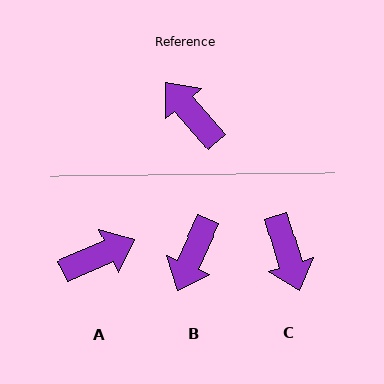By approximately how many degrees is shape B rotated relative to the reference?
Approximately 115 degrees counter-clockwise.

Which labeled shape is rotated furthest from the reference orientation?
C, about 157 degrees away.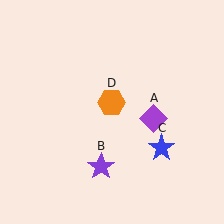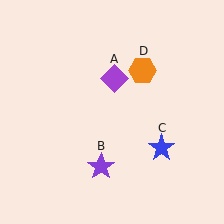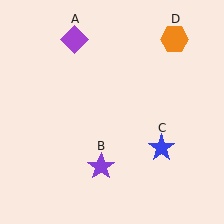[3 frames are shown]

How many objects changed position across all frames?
2 objects changed position: purple diamond (object A), orange hexagon (object D).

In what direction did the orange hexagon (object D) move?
The orange hexagon (object D) moved up and to the right.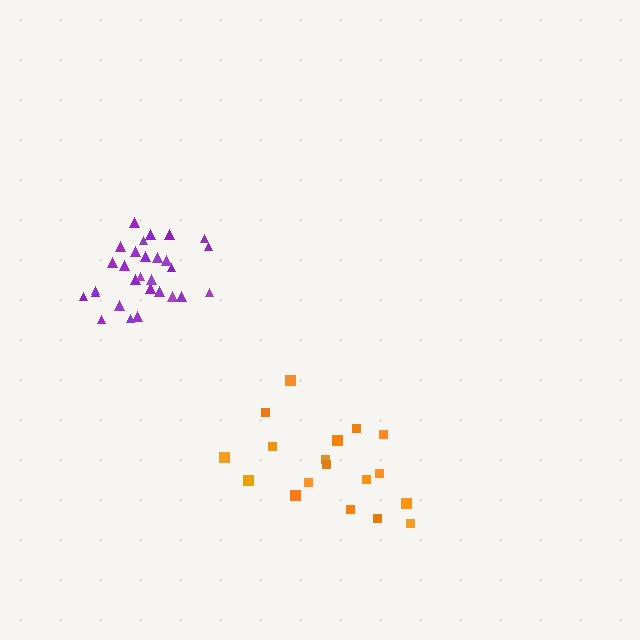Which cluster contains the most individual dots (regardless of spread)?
Purple (29).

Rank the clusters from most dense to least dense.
purple, orange.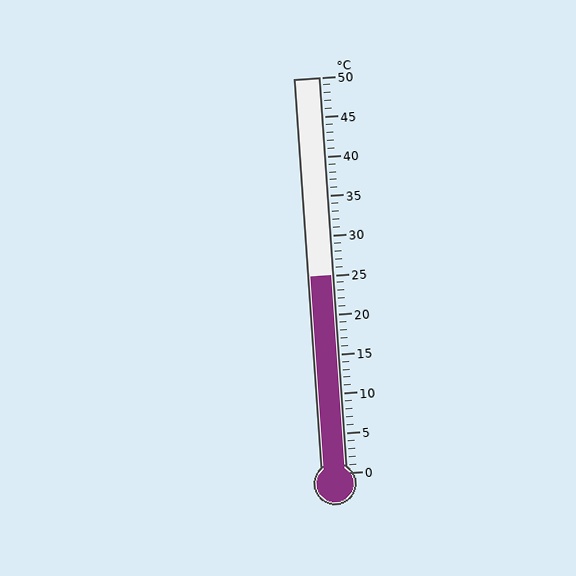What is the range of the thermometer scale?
The thermometer scale ranges from 0°C to 50°C.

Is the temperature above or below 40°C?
The temperature is below 40°C.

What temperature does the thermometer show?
The thermometer shows approximately 25°C.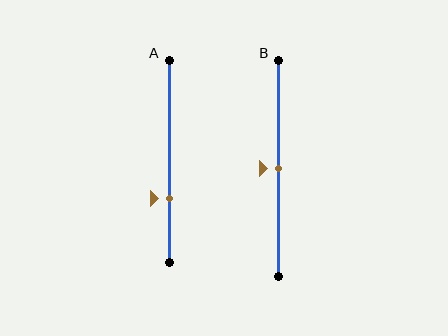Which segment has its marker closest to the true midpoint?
Segment B has its marker closest to the true midpoint.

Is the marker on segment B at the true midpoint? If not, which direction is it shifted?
Yes, the marker on segment B is at the true midpoint.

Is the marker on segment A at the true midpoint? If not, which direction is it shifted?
No, the marker on segment A is shifted downward by about 19% of the segment length.